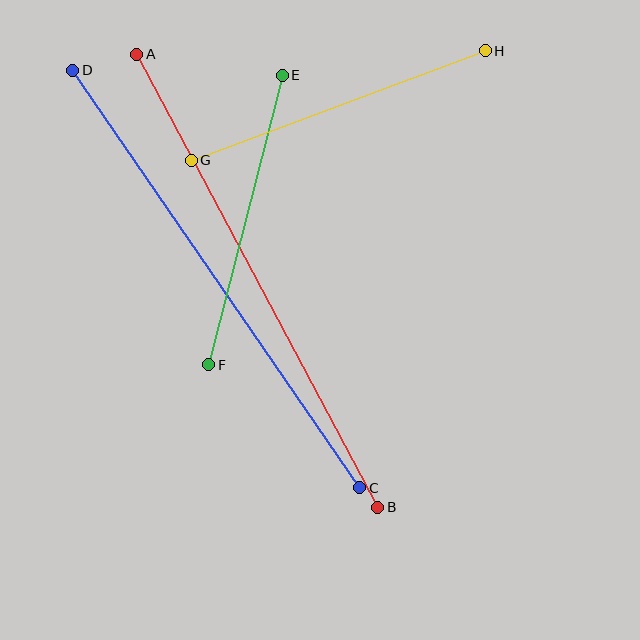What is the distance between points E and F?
The distance is approximately 299 pixels.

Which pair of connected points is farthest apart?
Points A and B are farthest apart.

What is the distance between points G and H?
The distance is approximately 314 pixels.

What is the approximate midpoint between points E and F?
The midpoint is at approximately (245, 220) pixels.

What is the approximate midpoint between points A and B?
The midpoint is at approximately (257, 281) pixels.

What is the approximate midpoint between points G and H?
The midpoint is at approximately (338, 105) pixels.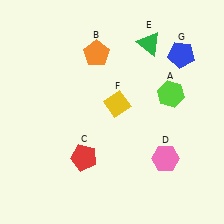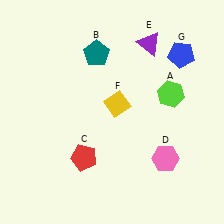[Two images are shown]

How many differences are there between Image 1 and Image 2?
There are 2 differences between the two images.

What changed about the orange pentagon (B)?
In Image 1, B is orange. In Image 2, it changed to teal.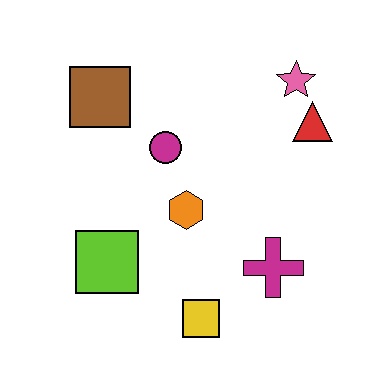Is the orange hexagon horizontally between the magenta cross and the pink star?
No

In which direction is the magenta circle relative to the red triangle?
The magenta circle is to the left of the red triangle.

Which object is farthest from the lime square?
The pink star is farthest from the lime square.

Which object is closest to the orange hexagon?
The magenta circle is closest to the orange hexagon.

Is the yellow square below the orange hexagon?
Yes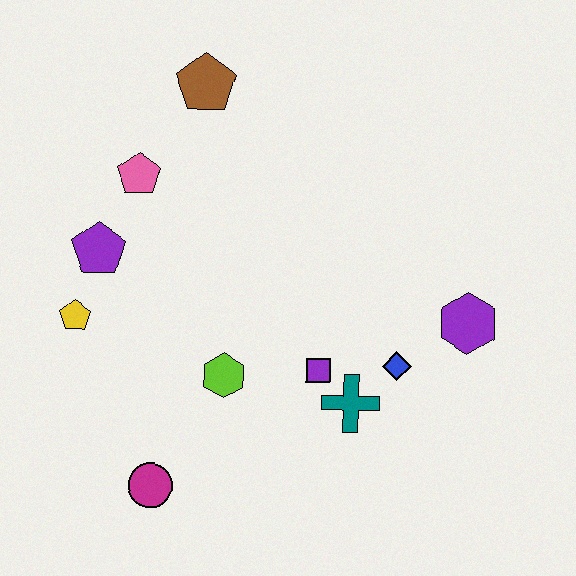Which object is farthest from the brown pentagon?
The magenta circle is farthest from the brown pentagon.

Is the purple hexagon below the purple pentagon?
Yes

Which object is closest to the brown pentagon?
The pink pentagon is closest to the brown pentagon.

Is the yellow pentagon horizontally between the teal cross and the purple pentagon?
No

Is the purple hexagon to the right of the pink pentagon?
Yes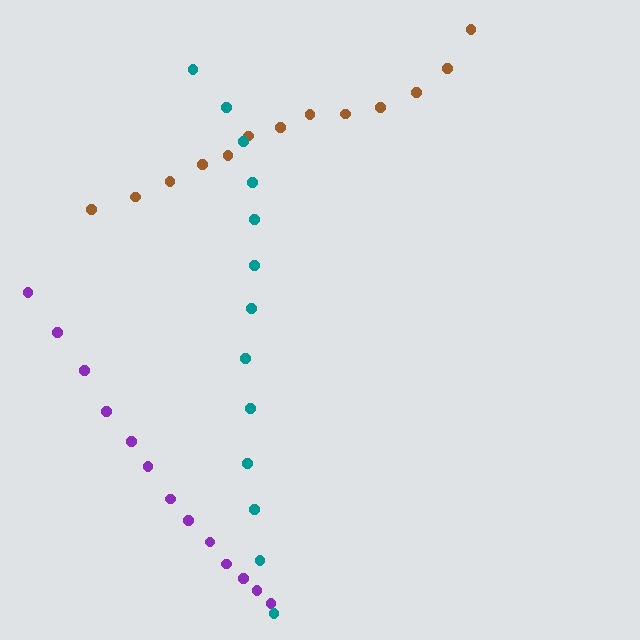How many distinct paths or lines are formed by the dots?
There are 3 distinct paths.